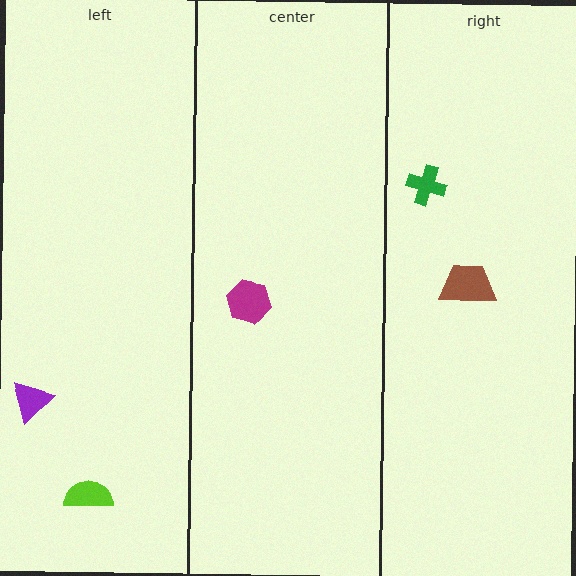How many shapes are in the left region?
2.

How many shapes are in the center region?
1.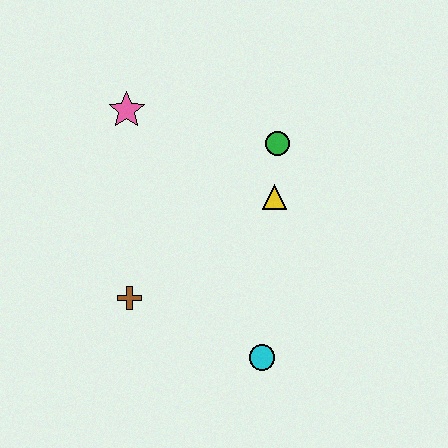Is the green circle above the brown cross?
Yes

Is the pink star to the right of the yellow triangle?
No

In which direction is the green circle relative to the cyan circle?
The green circle is above the cyan circle.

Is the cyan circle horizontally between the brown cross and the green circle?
Yes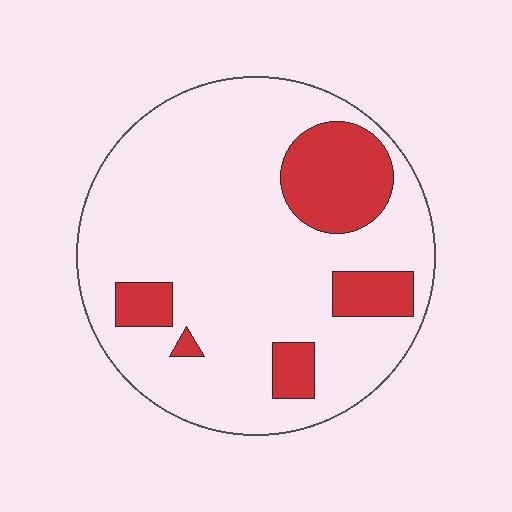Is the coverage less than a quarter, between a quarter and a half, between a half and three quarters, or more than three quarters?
Less than a quarter.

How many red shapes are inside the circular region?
5.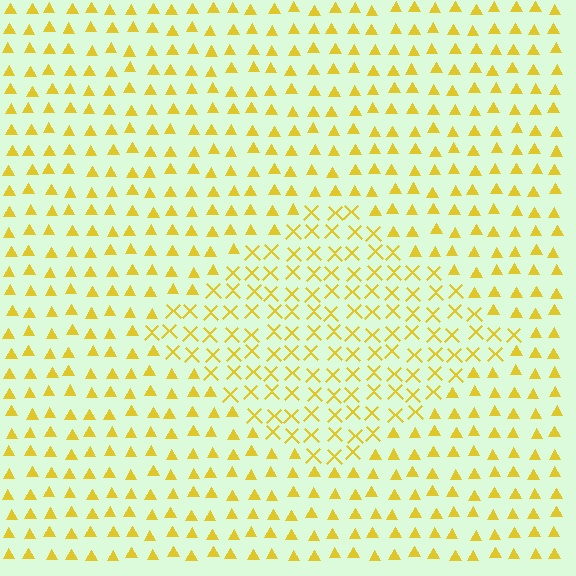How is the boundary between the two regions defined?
The boundary is defined by a change in element shape: X marks inside vs. triangles outside. All elements share the same color and spacing.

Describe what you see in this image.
The image is filled with small yellow elements arranged in a uniform grid. A diamond-shaped region contains X marks, while the surrounding area contains triangles. The boundary is defined purely by the change in element shape.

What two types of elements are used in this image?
The image uses X marks inside the diamond region and triangles outside it.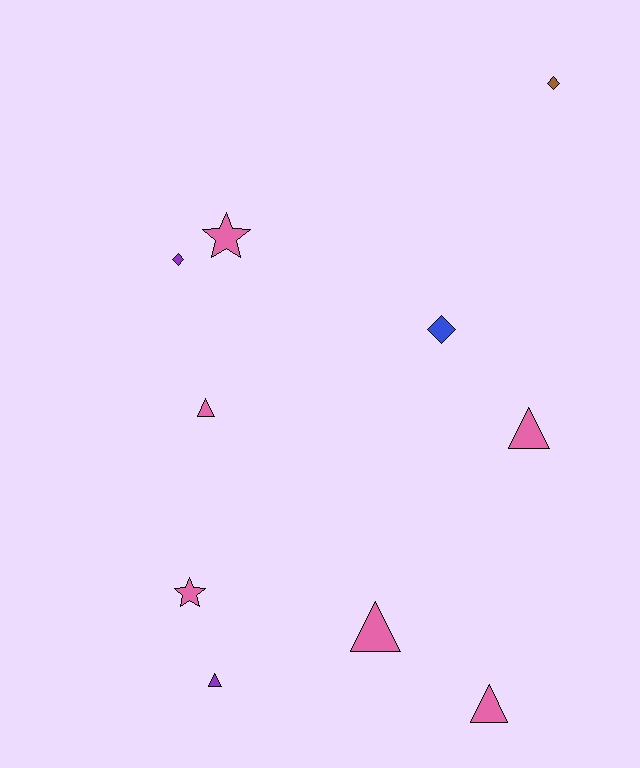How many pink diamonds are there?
There are no pink diamonds.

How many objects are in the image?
There are 10 objects.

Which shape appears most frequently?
Triangle, with 5 objects.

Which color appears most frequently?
Pink, with 6 objects.